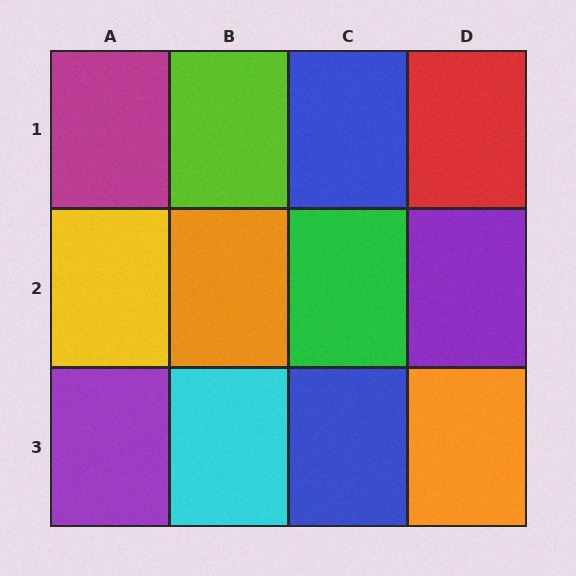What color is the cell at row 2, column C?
Green.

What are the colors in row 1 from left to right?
Magenta, lime, blue, red.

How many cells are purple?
2 cells are purple.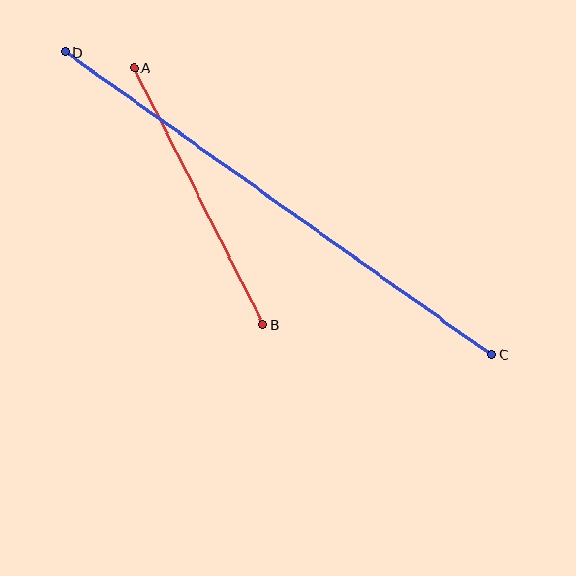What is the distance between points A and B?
The distance is approximately 287 pixels.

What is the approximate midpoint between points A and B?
The midpoint is at approximately (199, 196) pixels.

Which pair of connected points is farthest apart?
Points C and D are farthest apart.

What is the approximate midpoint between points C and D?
The midpoint is at approximately (278, 203) pixels.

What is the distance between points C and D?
The distance is approximately 523 pixels.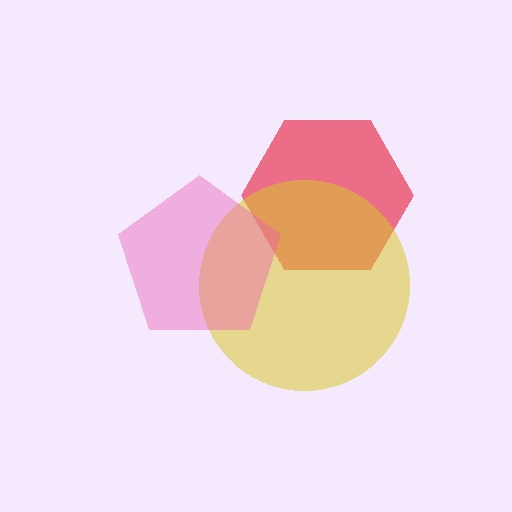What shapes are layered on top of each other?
The layered shapes are: a red hexagon, a yellow circle, a pink pentagon.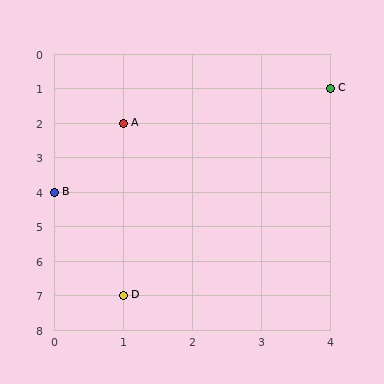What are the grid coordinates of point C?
Point C is at grid coordinates (4, 1).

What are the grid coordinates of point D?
Point D is at grid coordinates (1, 7).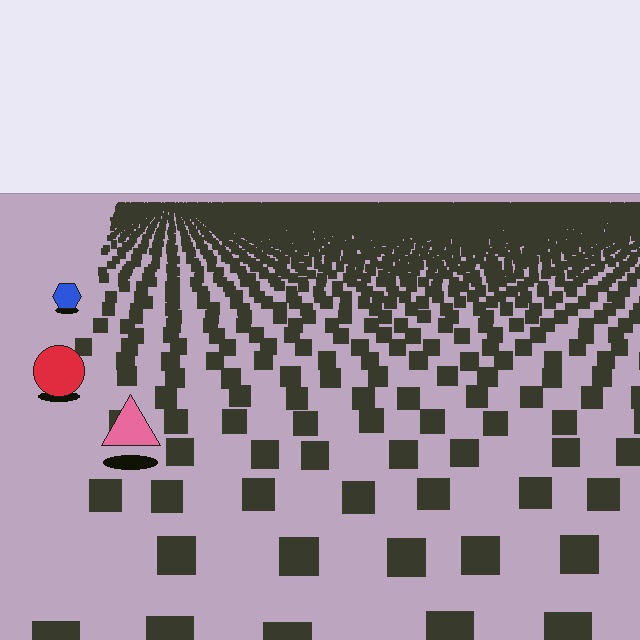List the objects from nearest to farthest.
From nearest to farthest: the pink triangle, the red circle, the blue hexagon.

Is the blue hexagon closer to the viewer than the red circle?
No. The red circle is closer — you can tell from the texture gradient: the ground texture is coarser near it.